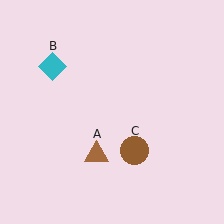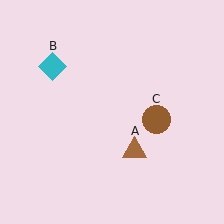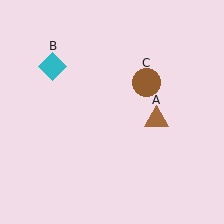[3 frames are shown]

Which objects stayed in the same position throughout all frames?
Cyan diamond (object B) remained stationary.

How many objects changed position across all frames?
2 objects changed position: brown triangle (object A), brown circle (object C).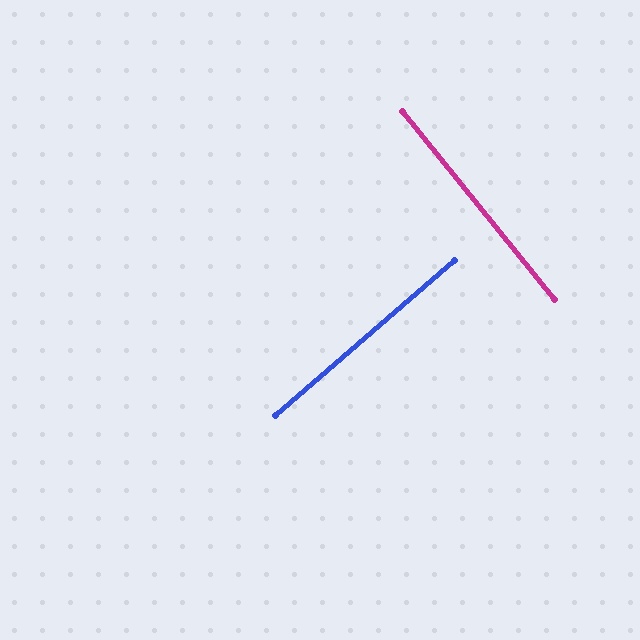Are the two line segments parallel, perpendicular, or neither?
Perpendicular — they meet at approximately 88°.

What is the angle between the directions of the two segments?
Approximately 88 degrees.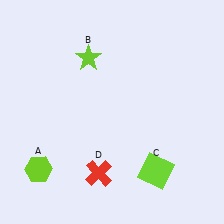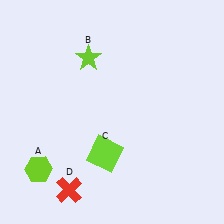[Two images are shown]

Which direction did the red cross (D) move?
The red cross (D) moved left.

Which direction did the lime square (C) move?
The lime square (C) moved left.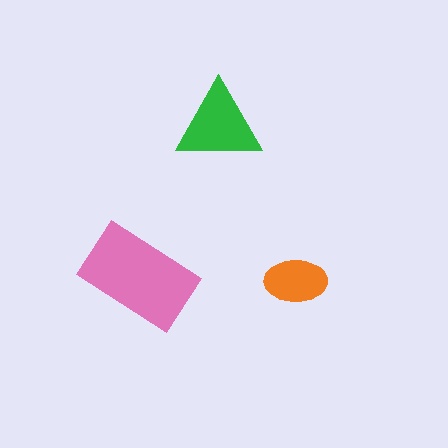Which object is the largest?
The pink rectangle.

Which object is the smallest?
The orange ellipse.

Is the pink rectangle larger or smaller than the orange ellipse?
Larger.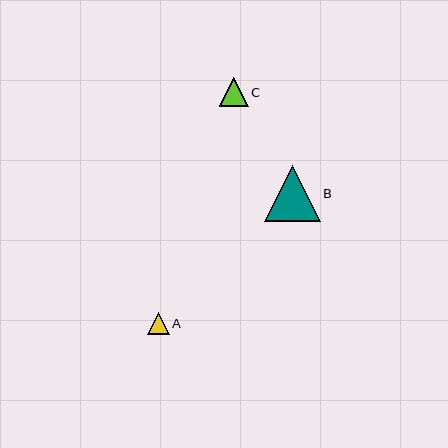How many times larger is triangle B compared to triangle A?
Triangle B is approximately 2.6 times the size of triangle A.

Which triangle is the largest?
Triangle B is the largest with a size of approximately 56 pixels.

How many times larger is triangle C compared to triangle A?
Triangle C is approximately 1.4 times the size of triangle A.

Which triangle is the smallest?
Triangle A is the smallest with a size of approximately 21 pixels.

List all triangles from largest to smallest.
From largest to smallest: B, C, A.